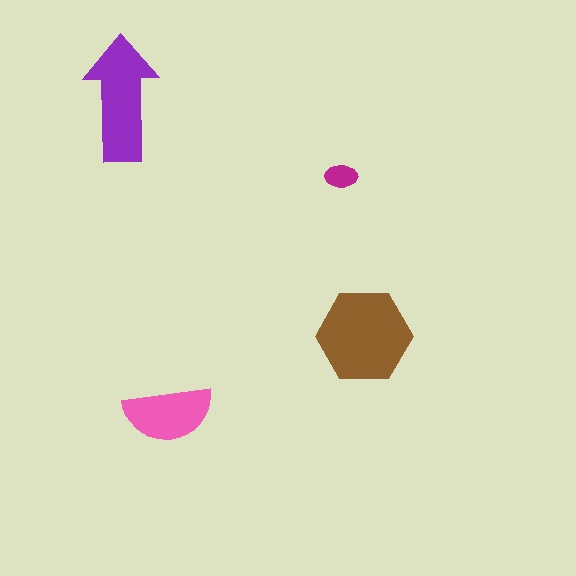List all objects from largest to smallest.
The brown hexagon, the purple arrow, the pink semicircle, the magenta ellipse.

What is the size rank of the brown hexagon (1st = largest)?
1st.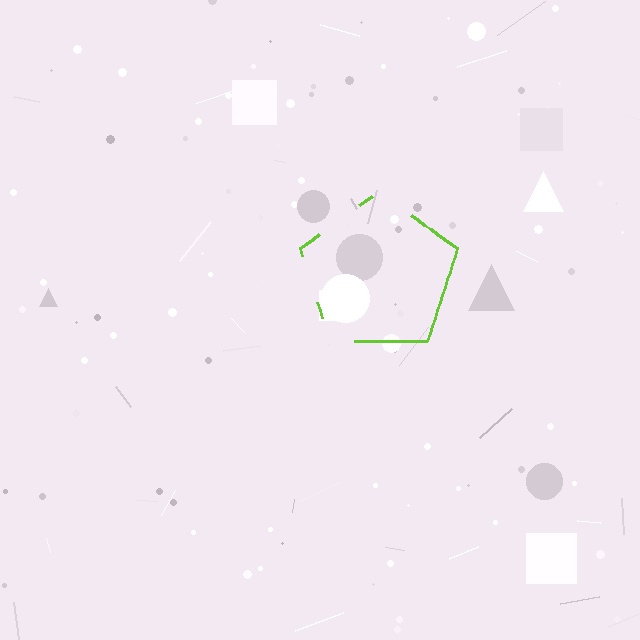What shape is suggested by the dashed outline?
The dashed outline suggests a pentagon.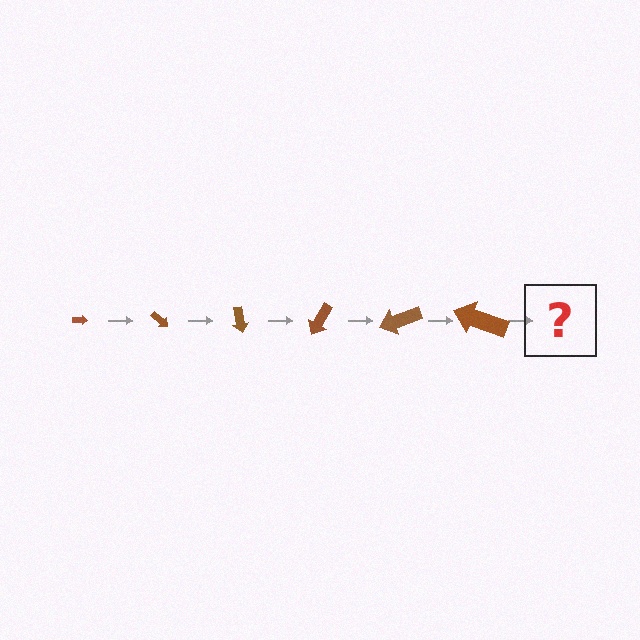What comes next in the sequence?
The next element should be an arrow, larger than the previous one and rotated 240 degrees from the start.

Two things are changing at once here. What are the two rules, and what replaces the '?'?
The two rules are that the arrow grows larger each step and it rotates 40 degrees each step. The '?' should be an arrow, larger than the previous one and rotated 240 degrees from the start.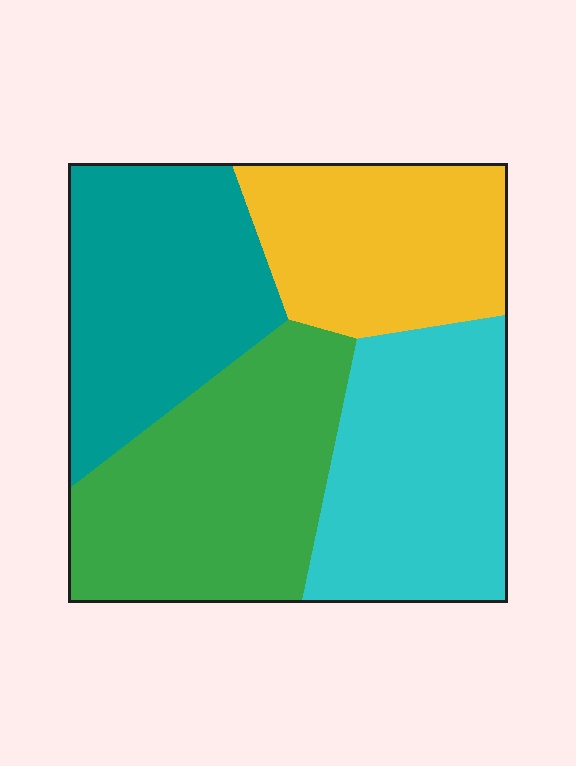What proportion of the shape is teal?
Teal covers around 25% of the shape.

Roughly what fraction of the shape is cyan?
Cyan takes up about one quarter (1/4) of the shape.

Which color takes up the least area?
Yellow, at roughly 20%.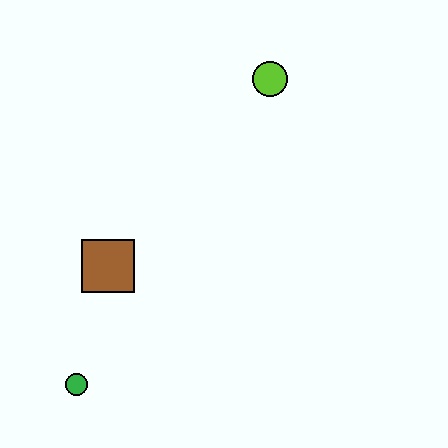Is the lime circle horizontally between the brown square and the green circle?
No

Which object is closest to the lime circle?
The brown square is closest to the lime circle.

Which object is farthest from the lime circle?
The green circle is farthest from the lime circle.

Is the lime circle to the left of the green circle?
No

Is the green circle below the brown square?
Yes